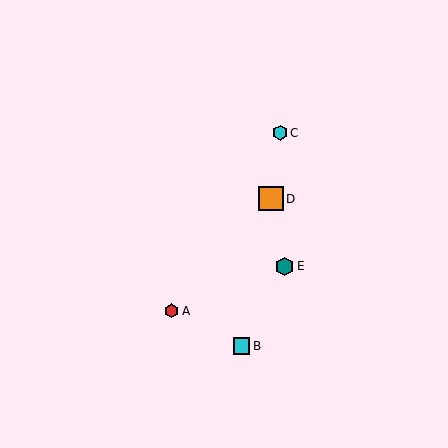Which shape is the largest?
The orange square (labeled D) is the largest.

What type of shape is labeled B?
Shape B is a cyan square.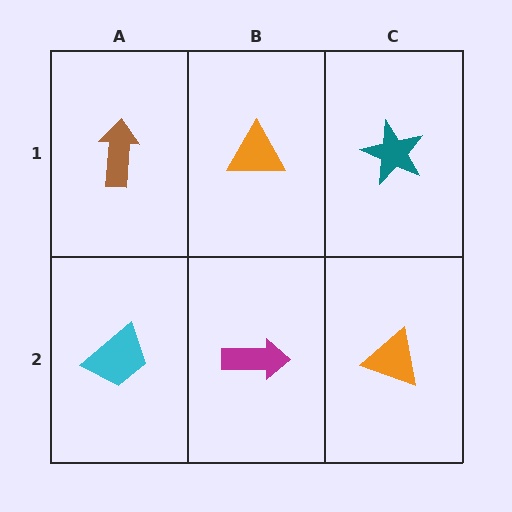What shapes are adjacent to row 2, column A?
A brown arrow (row 1, column A), a magenta arrow (row 2, column B).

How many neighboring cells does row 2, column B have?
3.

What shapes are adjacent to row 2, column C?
A teal star (row 1, column C), a magenta arrow (row 2, column B).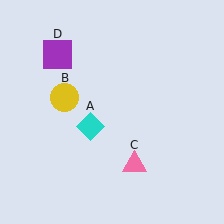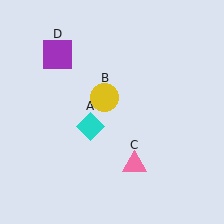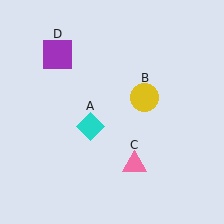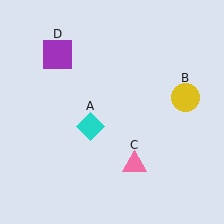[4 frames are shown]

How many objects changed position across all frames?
1 object changed position: yellow circle (object B).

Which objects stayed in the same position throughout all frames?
Cyan diamond (object A) and pink triangle (object C) and purple square (object D) remained stationary.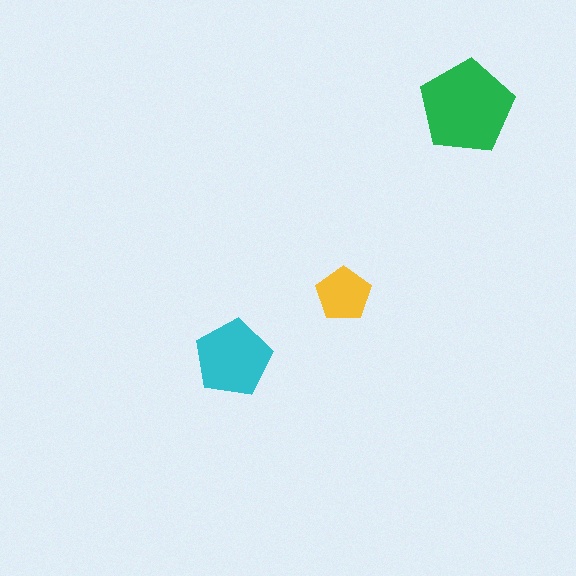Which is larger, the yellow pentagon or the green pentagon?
The green one.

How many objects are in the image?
There are 3 objects in the image.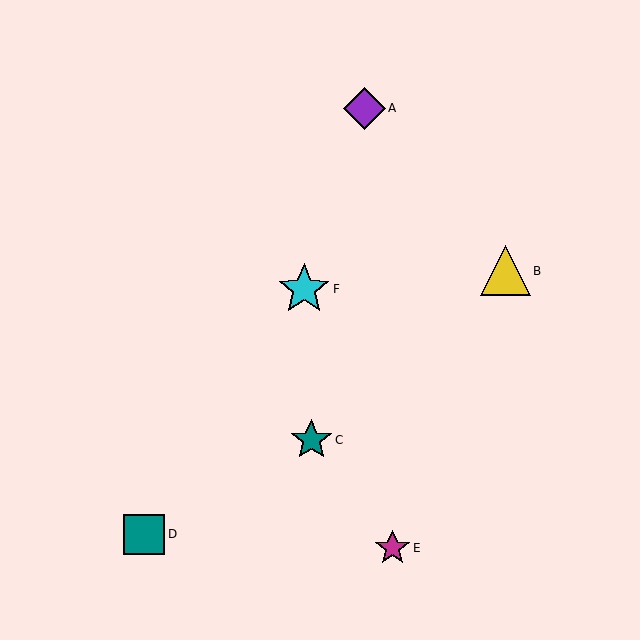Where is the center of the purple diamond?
The center of the purple diamond is at (364, 108).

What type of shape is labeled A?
Shape A is a purple diamond.